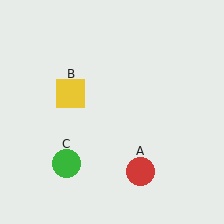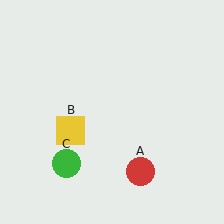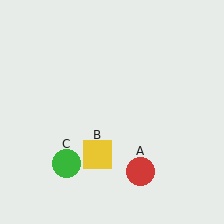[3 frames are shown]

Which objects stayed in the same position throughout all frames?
Red circle (object A) and green circle (object C) remained stationary.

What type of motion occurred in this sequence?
The yellow square (object B) rotated counterclockwise around the center of the scene.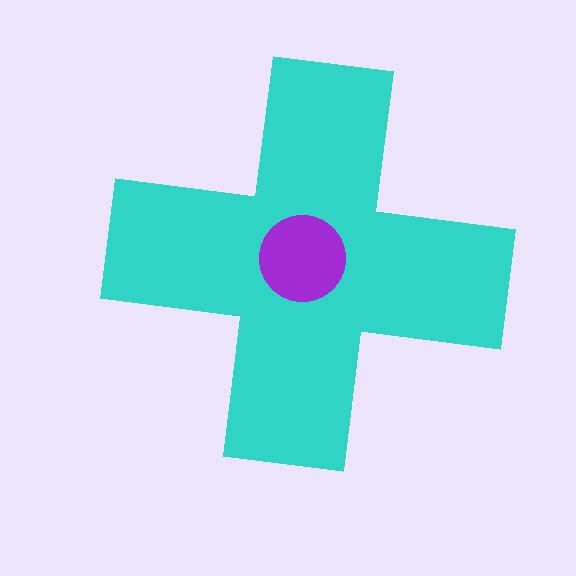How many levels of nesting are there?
2.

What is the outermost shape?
The cyan cross.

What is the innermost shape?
The purple circle.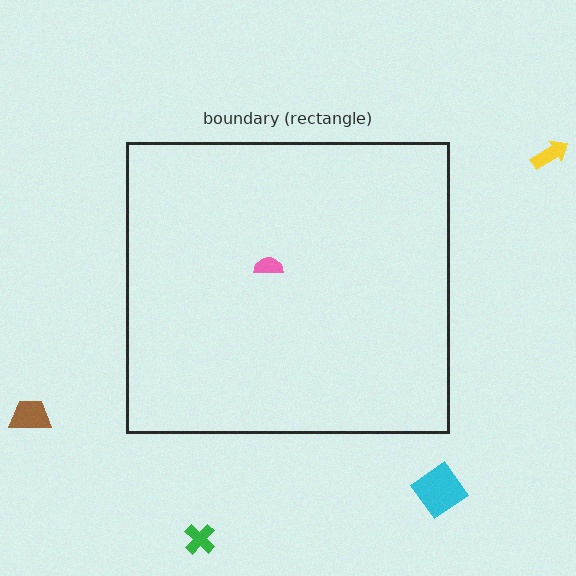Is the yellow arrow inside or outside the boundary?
Outside.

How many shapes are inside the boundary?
1 inside, 4 outside.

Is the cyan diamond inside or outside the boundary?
Outside.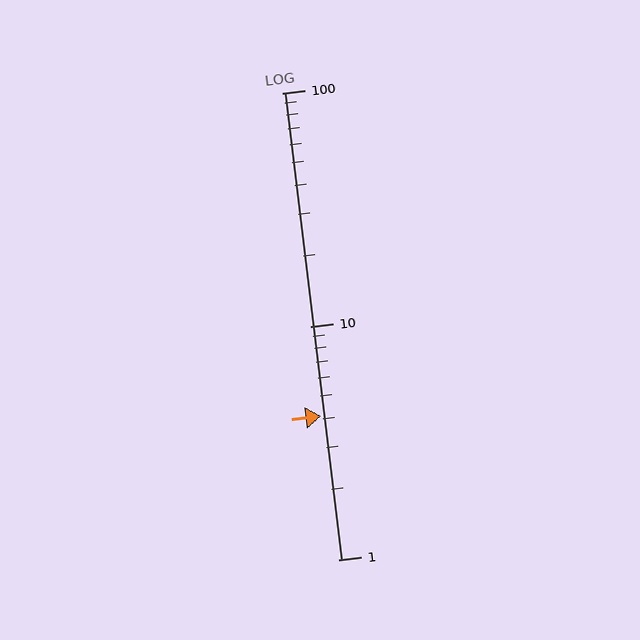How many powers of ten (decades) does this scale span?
The scale spans 2 decades, from 1 to 100.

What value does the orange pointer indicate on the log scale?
The pointer indicates approximately 4.1.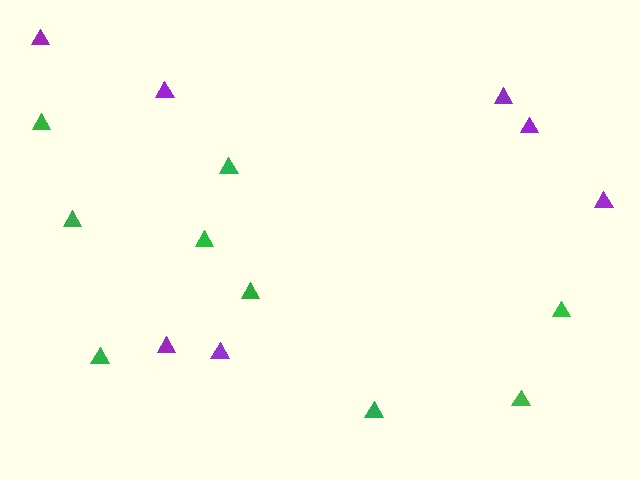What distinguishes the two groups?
There are 2 groups: one group of green triangles (9) and one group of purple triangles (7).